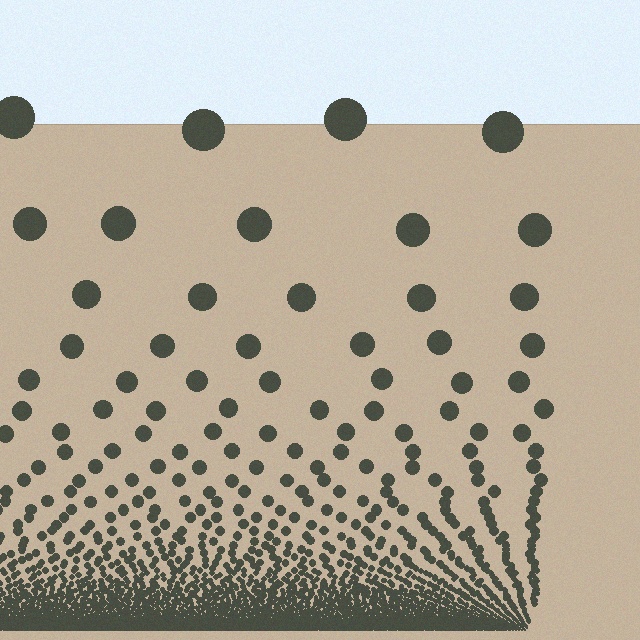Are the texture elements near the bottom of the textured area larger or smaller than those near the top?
Smaller. The gradient is inverted — elements near the bottom are smaller and denser.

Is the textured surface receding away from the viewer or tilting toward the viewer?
The surface appears to tilt toward the viewer. Texture elements get larger and sparser toward the top.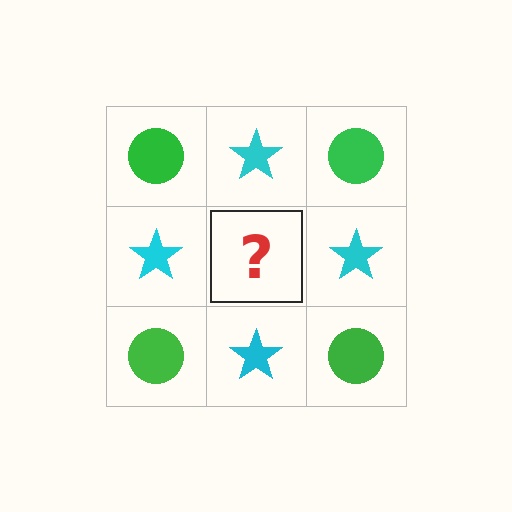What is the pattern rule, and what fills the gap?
The rule is that it alternates green circle and cyan star in a checkerboard pattern. The gap should be filled with a green circle.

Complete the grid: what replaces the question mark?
The question mark should be replaced with a green circle.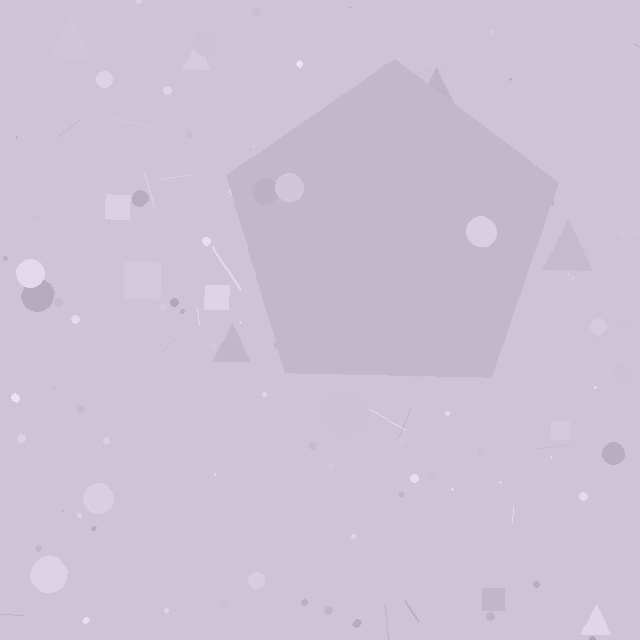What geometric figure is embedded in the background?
A pentagon is embedded in the background.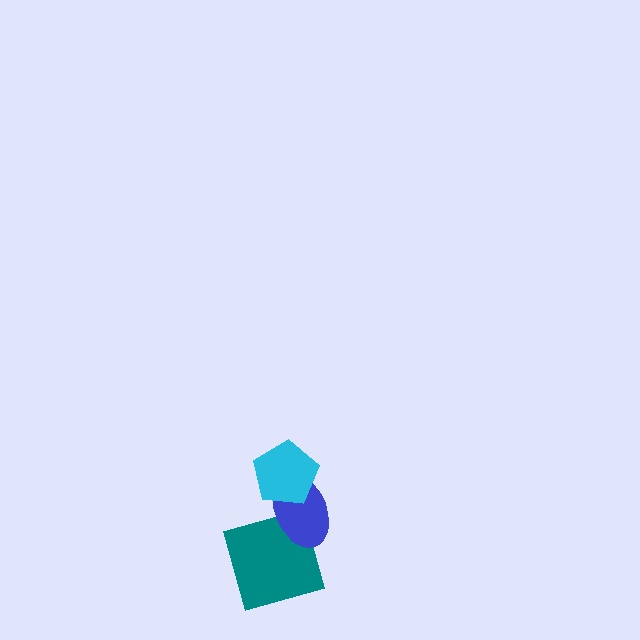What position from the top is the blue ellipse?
The blue ellipse is 2nd from the top.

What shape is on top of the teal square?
The blue ellipse is on top of the teal square.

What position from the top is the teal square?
The teal square is 3rd from the top.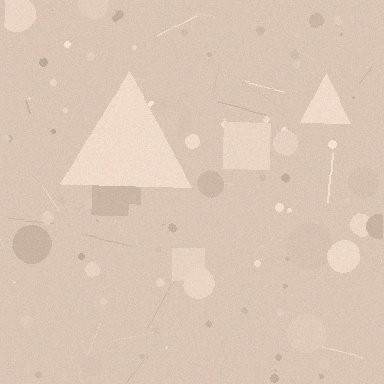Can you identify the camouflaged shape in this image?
The camouflaged shape is a triangle.